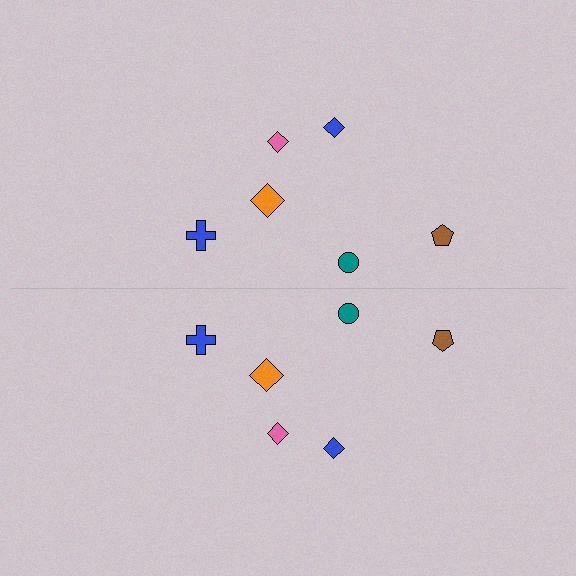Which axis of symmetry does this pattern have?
The pattern has a horizontal axis of symmetry running through the center of the image.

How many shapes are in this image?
There are 12 shapes in this image.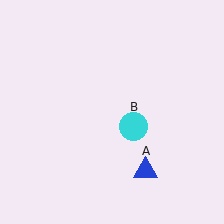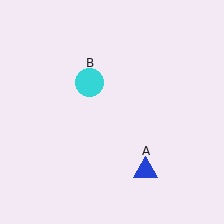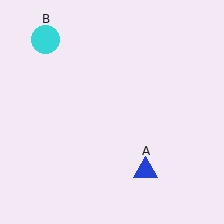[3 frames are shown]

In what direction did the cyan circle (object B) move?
The cyan circle (object B) moved up and to the left.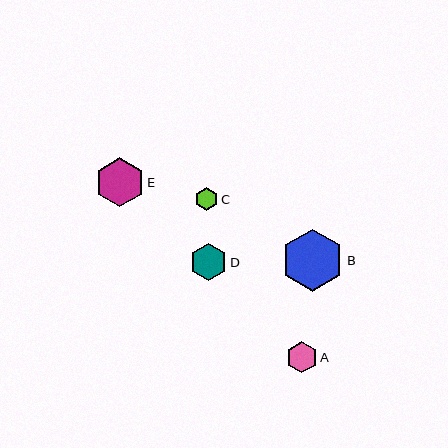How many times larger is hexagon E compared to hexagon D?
Hexagon E is approximately 1.3 times the size of hexagon D.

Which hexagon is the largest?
Hexagon B is the largest with a size of approximately 62 pixels.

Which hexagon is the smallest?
Hexagon C is the smallest with a size of approximately 23 pixels.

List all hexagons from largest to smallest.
From largest to smallest: B, E, D, A, C.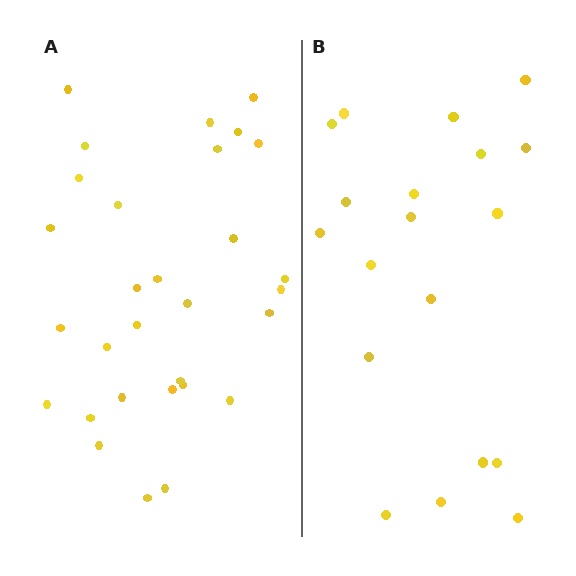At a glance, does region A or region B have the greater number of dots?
Region A (the left region) has more dots.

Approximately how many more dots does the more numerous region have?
Region A has roughly 12 or so more dots than region B.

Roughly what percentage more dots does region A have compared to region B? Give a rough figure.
About 60% more.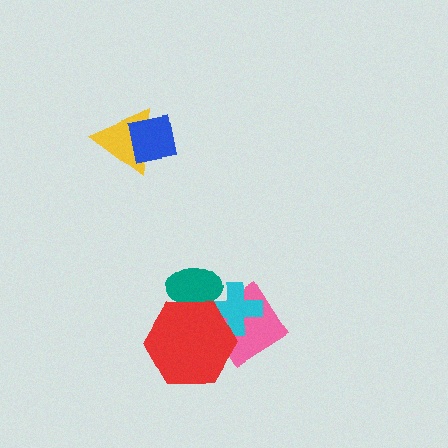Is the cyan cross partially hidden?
Yes, it is partially covered by another shape.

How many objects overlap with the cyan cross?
3 objects overlap with the cyan cross.